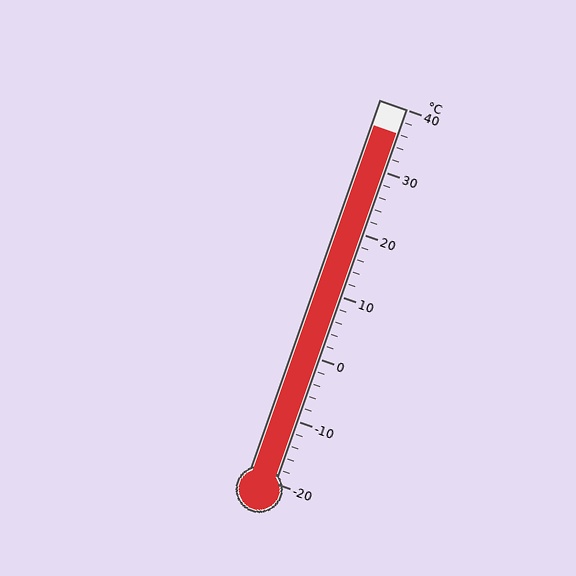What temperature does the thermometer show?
The thermometer shows approximately 36°C.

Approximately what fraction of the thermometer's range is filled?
The thermometer is filled to approximately 95% of its range.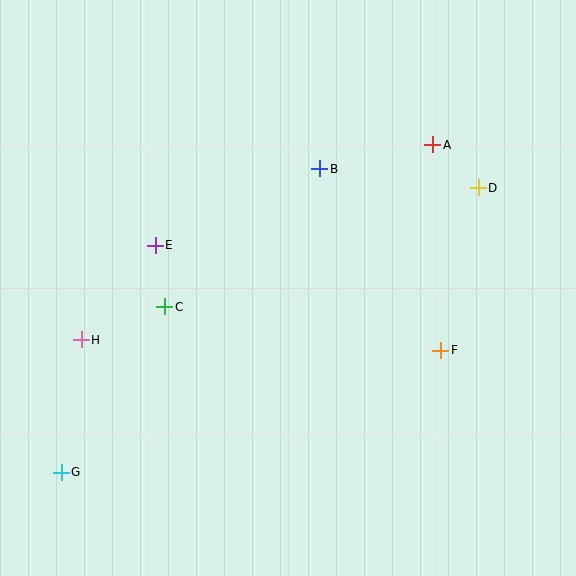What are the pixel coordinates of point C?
Point C is at (165, 307).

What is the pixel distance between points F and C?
The distance between F and C is 280 pixels.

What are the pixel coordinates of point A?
Point A is at (433, 145).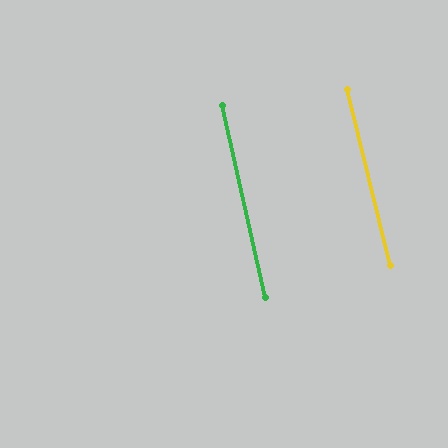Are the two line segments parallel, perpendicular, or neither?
Parallel — their directions differ by only 1.2°.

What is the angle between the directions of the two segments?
Approximately 1 degree.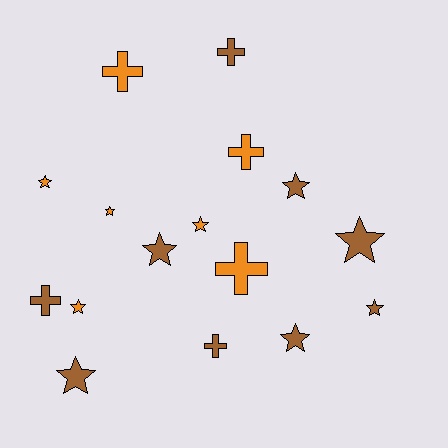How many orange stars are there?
There are 4 orange stars.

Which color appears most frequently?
Brown, with 9 objects.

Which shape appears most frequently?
Star, with 10 objects.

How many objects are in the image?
There are 16 objects.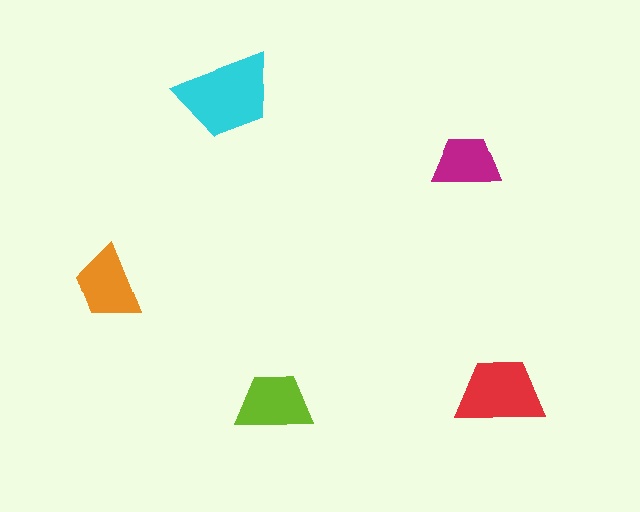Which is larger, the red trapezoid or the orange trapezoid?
The red one.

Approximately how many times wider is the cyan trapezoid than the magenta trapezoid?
About 1.5 times wider.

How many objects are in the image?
There are 5 objects in the image.